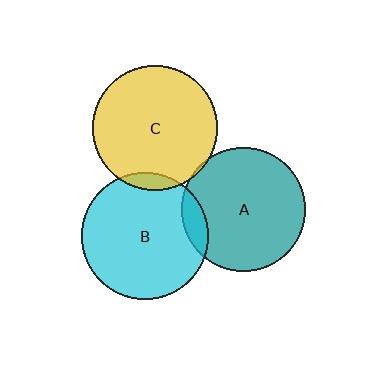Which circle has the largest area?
Circle B (cyan).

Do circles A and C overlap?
Yes.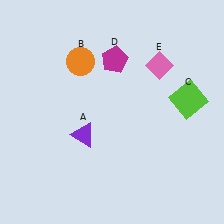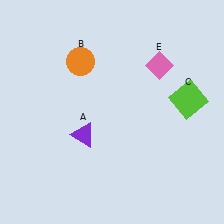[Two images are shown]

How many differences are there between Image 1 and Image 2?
There is 1 difference between the two images.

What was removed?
The magenta pentagon (D) was removed in Image 2.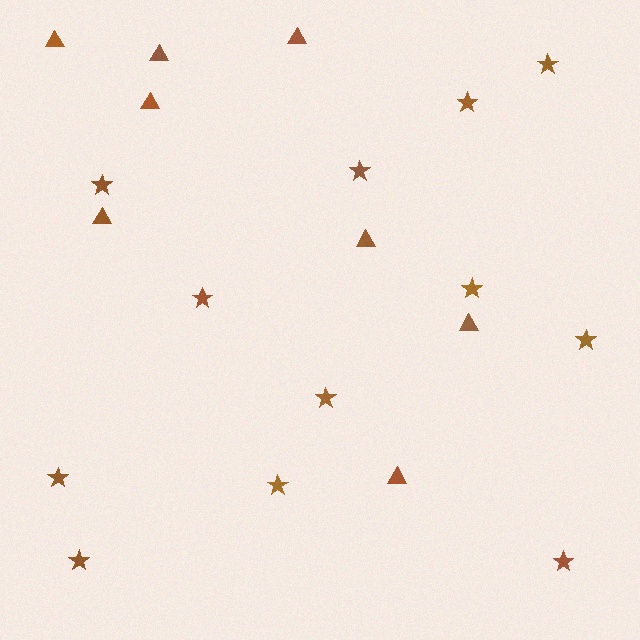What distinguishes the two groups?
There are 2 groups: one group of stars (12) and one group of triangles (8).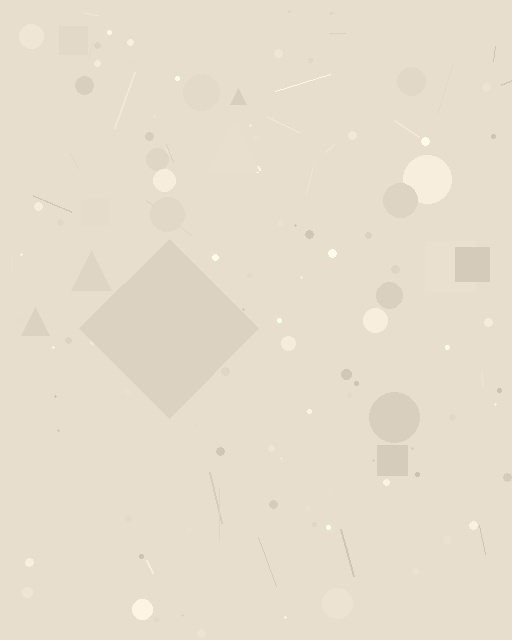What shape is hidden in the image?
A diamond is hidden in the image.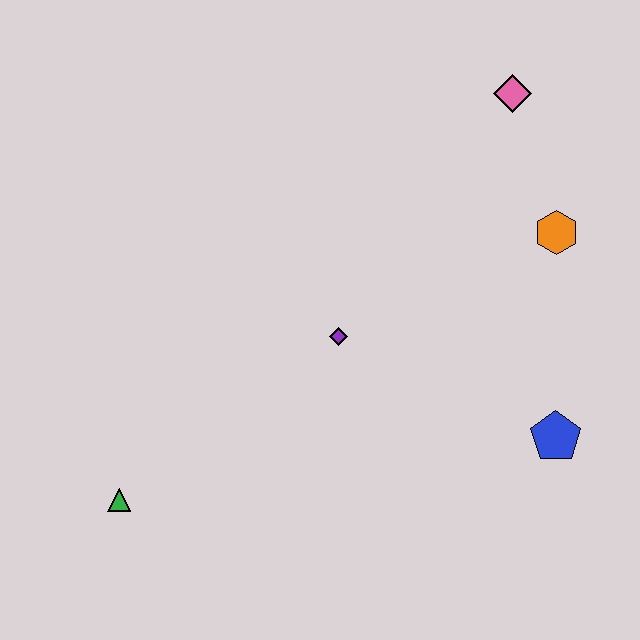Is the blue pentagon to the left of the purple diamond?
No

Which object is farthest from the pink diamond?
The green triangle is farthest from the pink diamond.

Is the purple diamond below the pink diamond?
Yes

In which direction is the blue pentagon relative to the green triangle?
The blue pentagon is to the right of the green triangle.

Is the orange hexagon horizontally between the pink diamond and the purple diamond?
No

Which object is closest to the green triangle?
The purple diamond is closest to the green triangle.